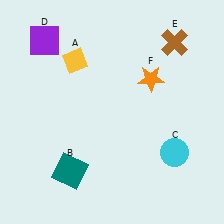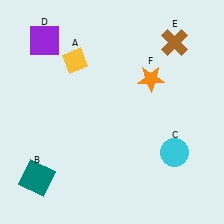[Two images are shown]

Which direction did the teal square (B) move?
The teal square (B) moved left.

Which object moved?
The teal square (B) moved left.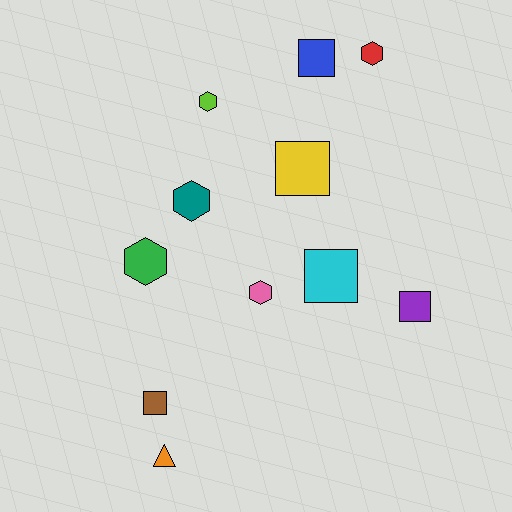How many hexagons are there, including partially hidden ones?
There are 5 hexagons.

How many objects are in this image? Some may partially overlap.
There are 11 objects.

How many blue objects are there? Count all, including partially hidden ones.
There is 1 blue object.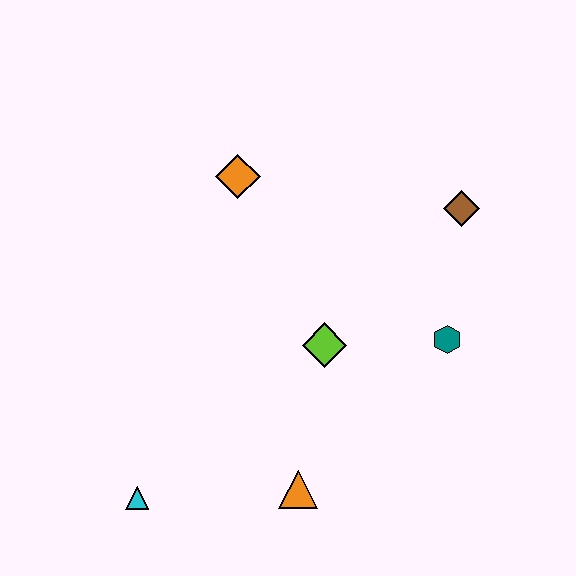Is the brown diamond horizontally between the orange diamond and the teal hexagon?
No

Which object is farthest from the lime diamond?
The cyan triangle is farthest from the lime diamond.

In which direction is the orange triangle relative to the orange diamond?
The orange triangle is below the orange diamond.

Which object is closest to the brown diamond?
The teal hexagon is closest to the brown diamond.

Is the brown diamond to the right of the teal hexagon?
Yes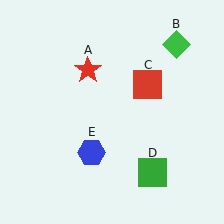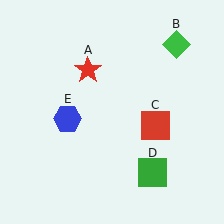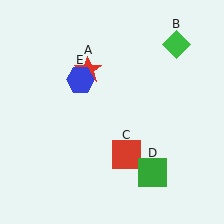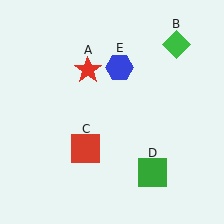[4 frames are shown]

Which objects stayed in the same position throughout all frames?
Red star (object A) and green diamond (object B) and green square (object D) remained stationary.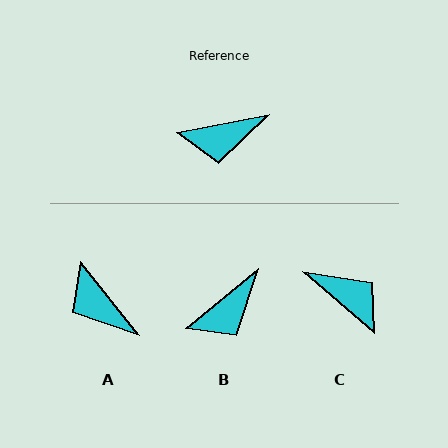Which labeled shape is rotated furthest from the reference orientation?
C, about 128 degrees away.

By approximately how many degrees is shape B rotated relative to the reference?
Approximately 28 degrees counter-clockwise.